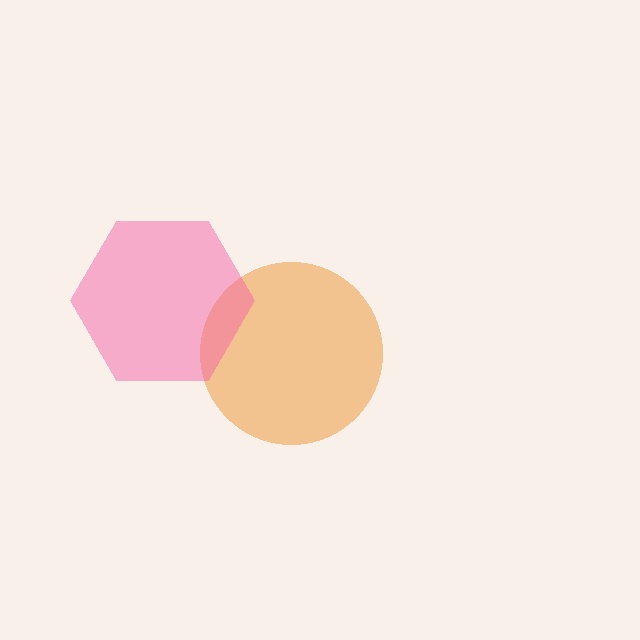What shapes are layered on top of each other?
The layered shapes are: an orange circle, a pink hexagon.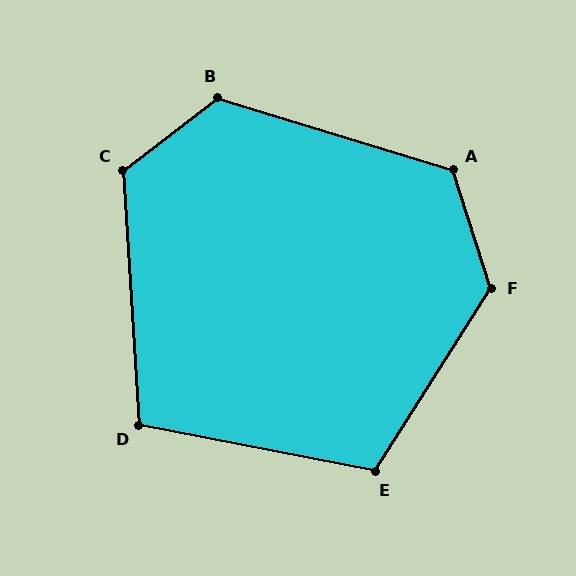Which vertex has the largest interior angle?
F, at approximately 130 degrees.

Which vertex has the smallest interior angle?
D, at approximately 105 degrees.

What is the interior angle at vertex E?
Approximately 111 degrees (obtuse).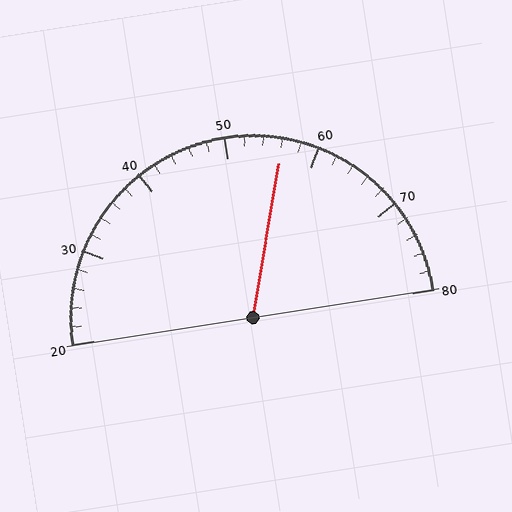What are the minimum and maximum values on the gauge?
The gauge ranges from 20 to 80.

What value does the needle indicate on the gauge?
The needle indicates approximately 56.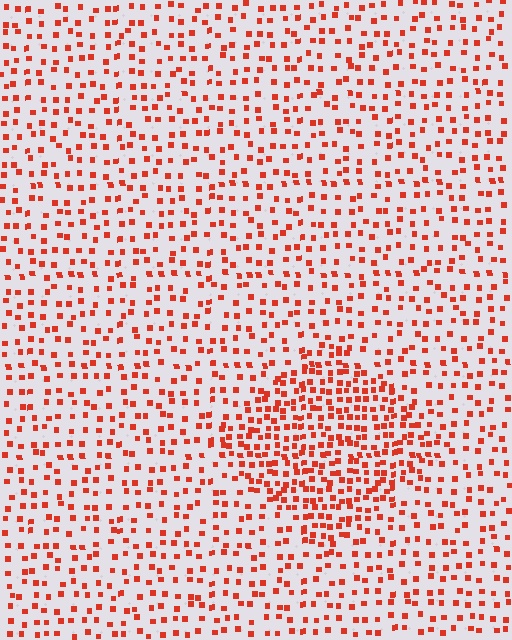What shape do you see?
I see a diamond.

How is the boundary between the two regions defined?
The boundary is defined by a change in element density (approximately 2.0x ratio). All elements are the same color, size, and shape.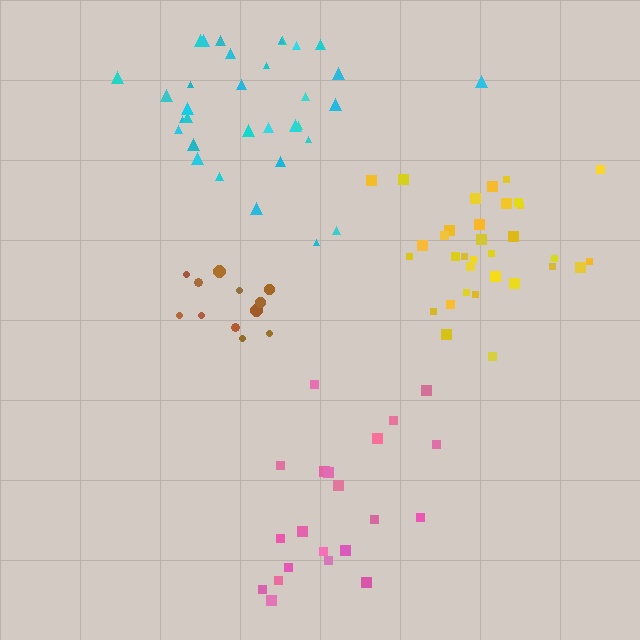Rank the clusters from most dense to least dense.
yellow, brown, cyan, pink.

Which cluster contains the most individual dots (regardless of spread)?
Yellow (33).